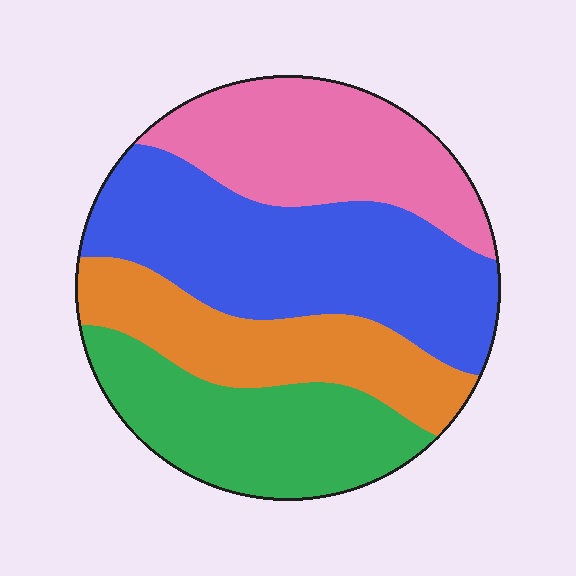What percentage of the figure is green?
Green covers around 25% of the figure.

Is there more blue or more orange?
Blue.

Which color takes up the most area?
Blue, at roughly 35%.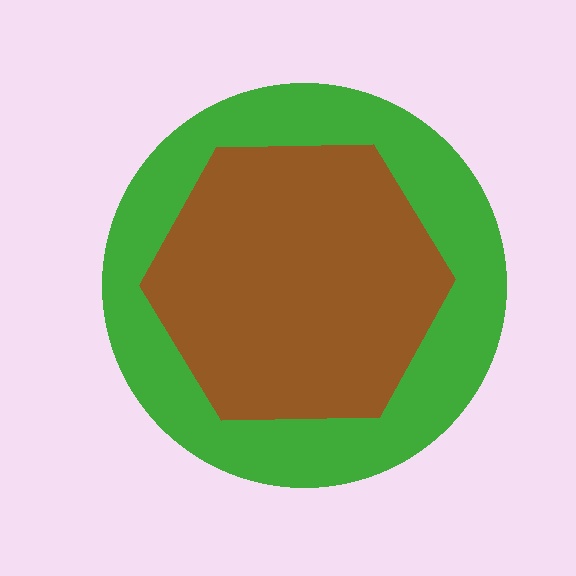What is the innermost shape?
The brown hexagon.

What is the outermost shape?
The green circle.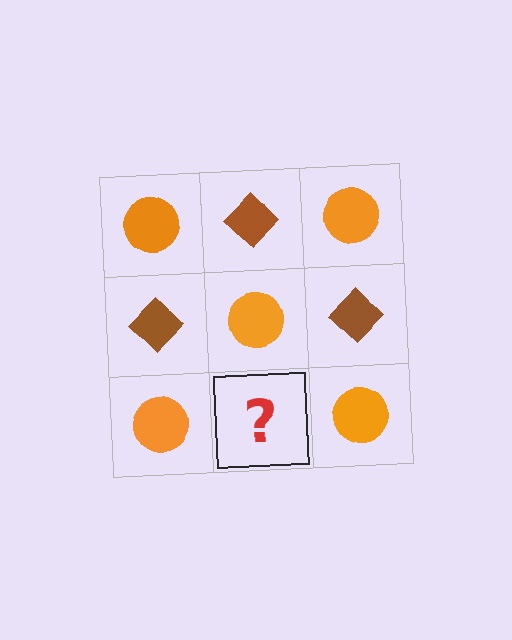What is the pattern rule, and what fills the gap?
The rule is that it alternates orange circle and brown diamond in a checkerboard pattern. The gap should be filled with a brown diamond.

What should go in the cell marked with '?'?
The missing cell should contain a brown diamond.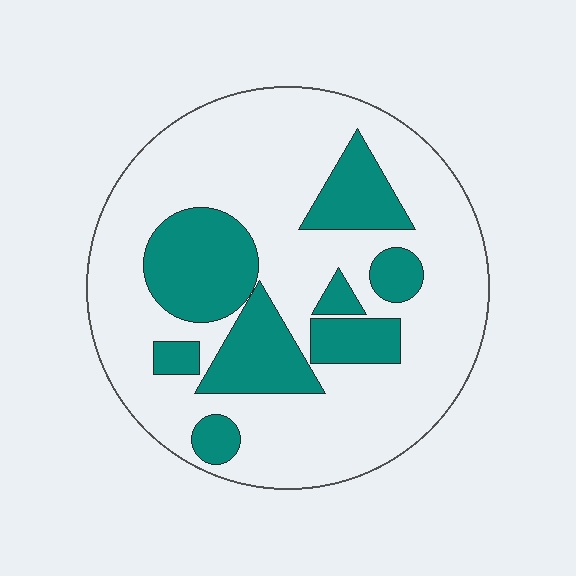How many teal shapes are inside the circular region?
8.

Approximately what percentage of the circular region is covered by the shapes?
Approximately 30%.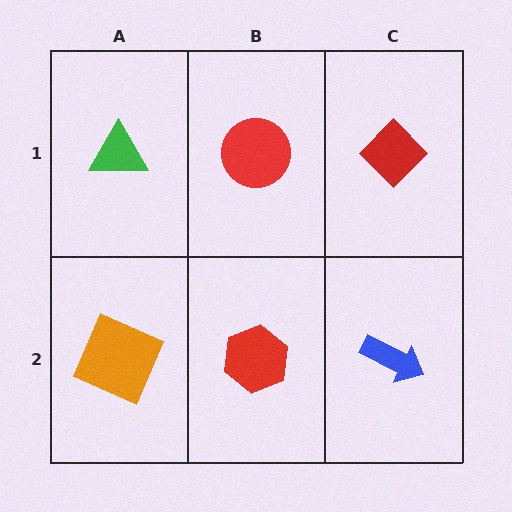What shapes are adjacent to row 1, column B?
A red hexagon (row 2, column B), a green triangle (row 1, column A), a red diamond (row 1, column C).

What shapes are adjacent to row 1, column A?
An orange square (row 2, column A), a red circle (row 1, column B).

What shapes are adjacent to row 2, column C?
A red diamond (row 1, column C), a red hexagon (row 2, column B).